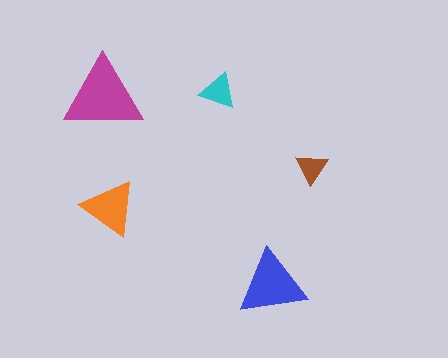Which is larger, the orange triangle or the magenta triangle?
The magenta one.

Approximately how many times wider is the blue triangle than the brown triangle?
About 2 times wider.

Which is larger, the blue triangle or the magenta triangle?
The magenta one.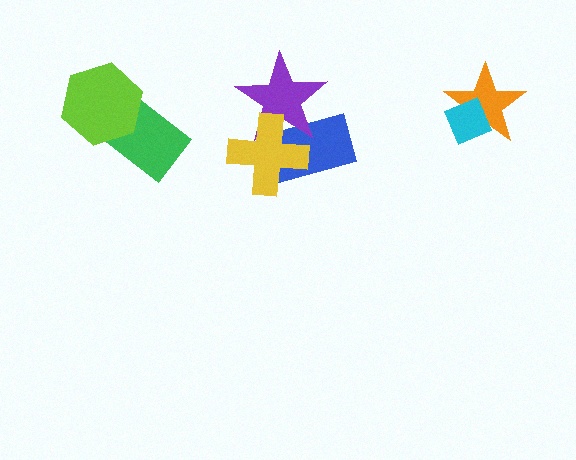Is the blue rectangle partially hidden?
Yes, it is partially covered by another shape.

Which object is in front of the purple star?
The yellow cross is in front of the purple star.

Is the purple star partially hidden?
Yes, it is partially covered by another shape.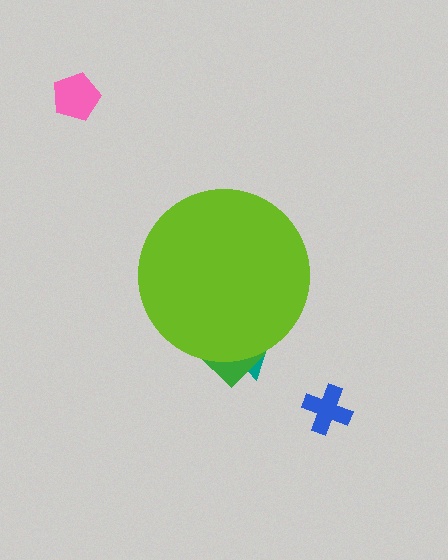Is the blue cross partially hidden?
No, the blue cross is fully visible.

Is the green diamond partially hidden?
Yes, the green diamond is partially hidden behind the lime circle.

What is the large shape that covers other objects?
A lime circle.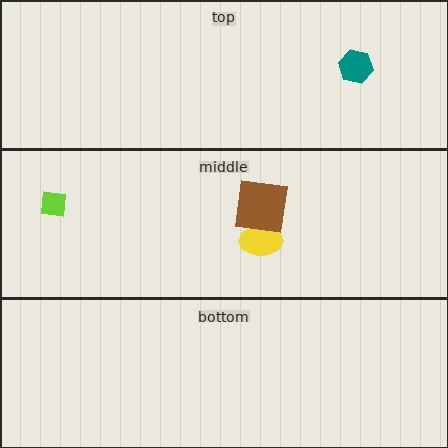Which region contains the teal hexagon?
The top region.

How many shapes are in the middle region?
3.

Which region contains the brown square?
The middle region.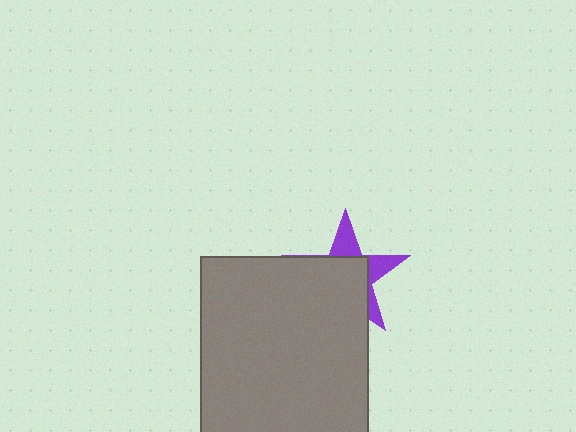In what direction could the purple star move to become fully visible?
The purple star could move toward the upper-right. That would shift it out from behind the gray rectangle entirely.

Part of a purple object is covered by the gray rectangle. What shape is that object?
It is a star.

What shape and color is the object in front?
The object in front is a gray rectangle.